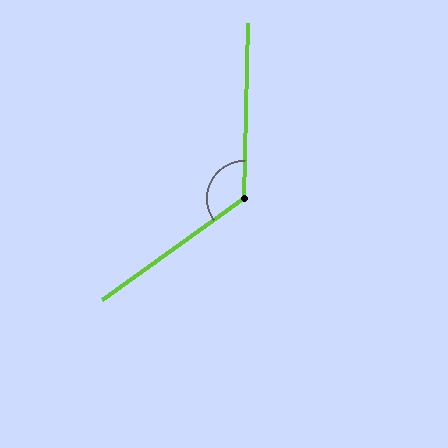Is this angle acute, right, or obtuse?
It is obtuse.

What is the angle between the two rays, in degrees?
Approximately 127 degrees.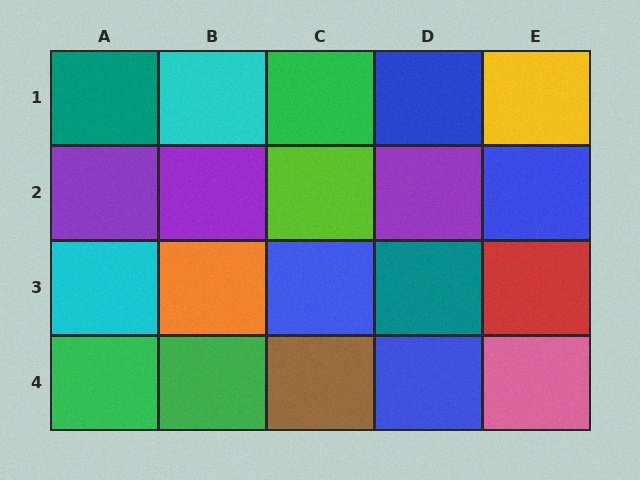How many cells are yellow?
1 cell is yellow.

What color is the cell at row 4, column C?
Brown.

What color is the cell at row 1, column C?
Green.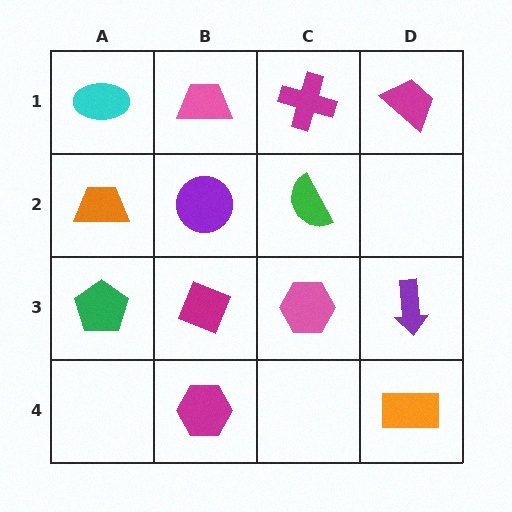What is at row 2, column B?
A purple circle.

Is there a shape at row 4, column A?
No, that cell is empty.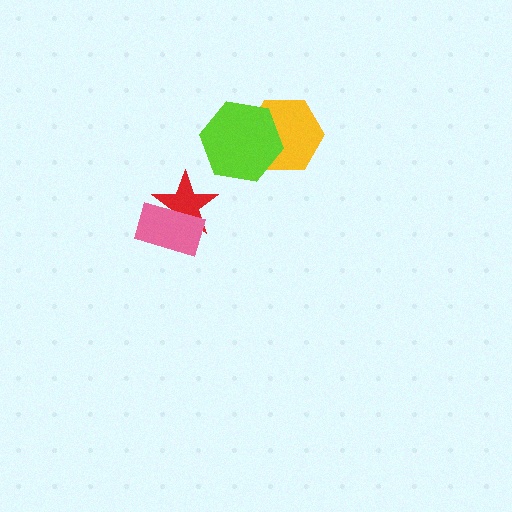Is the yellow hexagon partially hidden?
Yes, it is partially covered by another shape.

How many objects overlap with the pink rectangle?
1 object overlaps with the pink rectangle.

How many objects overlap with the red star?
1 object overlaps with the red star.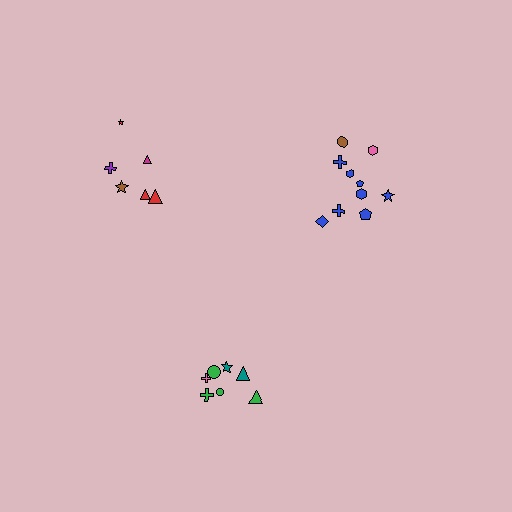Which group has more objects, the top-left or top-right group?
The top-right group.